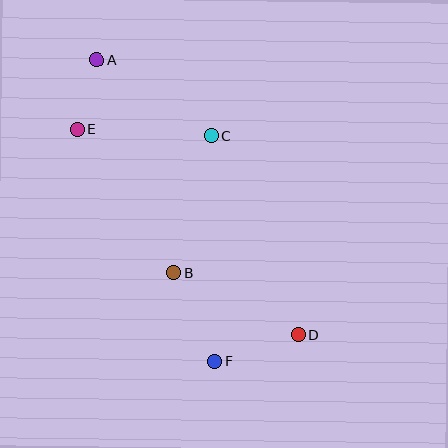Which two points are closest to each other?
Points A and E are closest to each other.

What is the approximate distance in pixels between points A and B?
The distance between A and B is approximately 227 pixels.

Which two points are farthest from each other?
Points A and D are farthest from each other.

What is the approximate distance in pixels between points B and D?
The distance between B and D is approximately 138 pixels.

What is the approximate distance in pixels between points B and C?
The distance between B and C is approximately 142 pixels.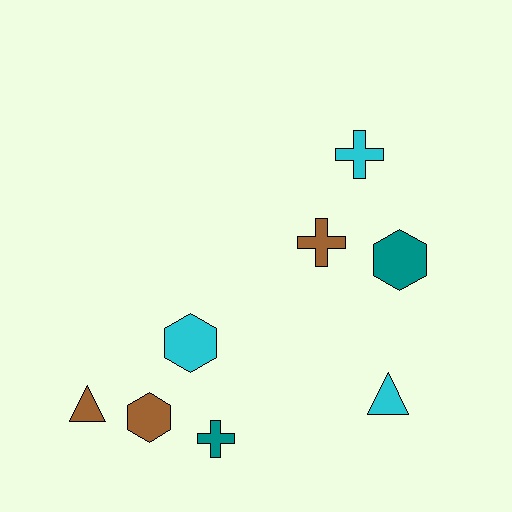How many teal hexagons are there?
There is 1 teal hexagon.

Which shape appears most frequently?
Cross, with 3 objects.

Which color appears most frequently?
Brown, with 3 objects.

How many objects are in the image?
There are 8 objects.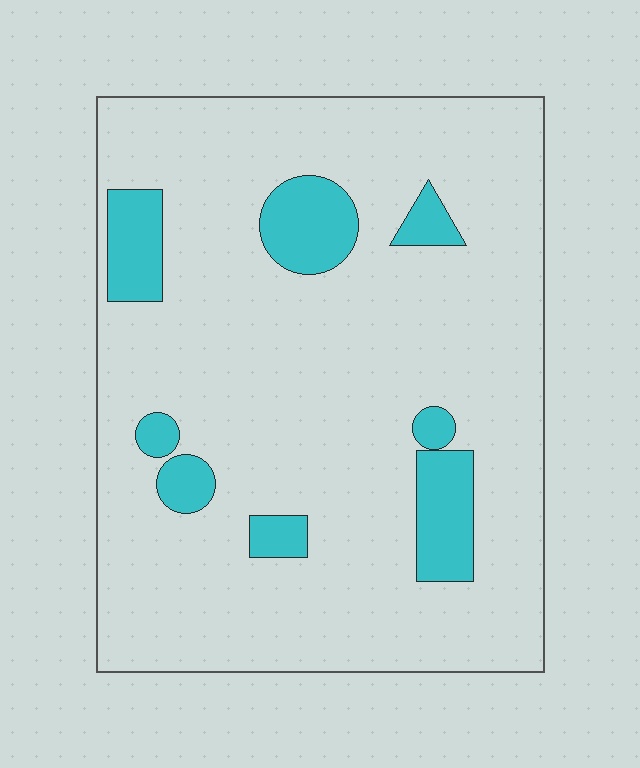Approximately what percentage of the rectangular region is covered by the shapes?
Approximately 15%.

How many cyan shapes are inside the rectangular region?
8.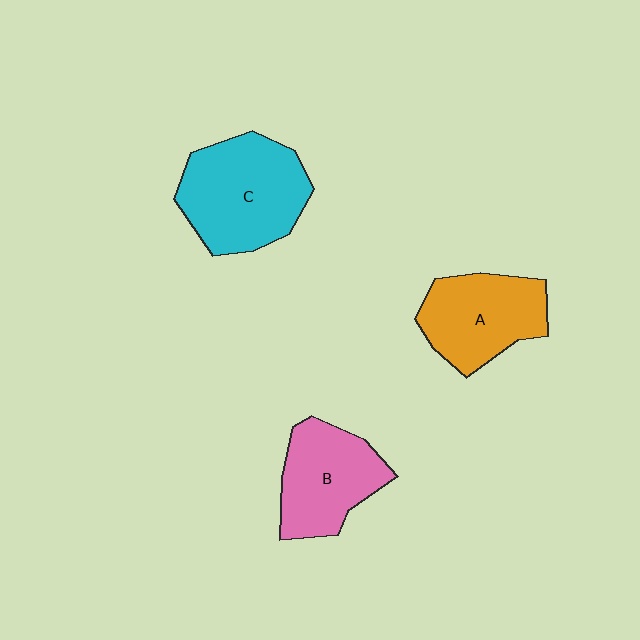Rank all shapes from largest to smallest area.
From largest to smallest: C (cyan), A (orange), B (pink).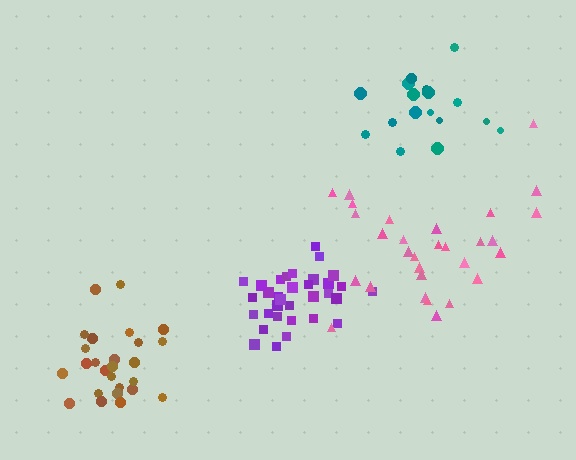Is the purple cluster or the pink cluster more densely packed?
Purple.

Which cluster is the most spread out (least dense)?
Pink.